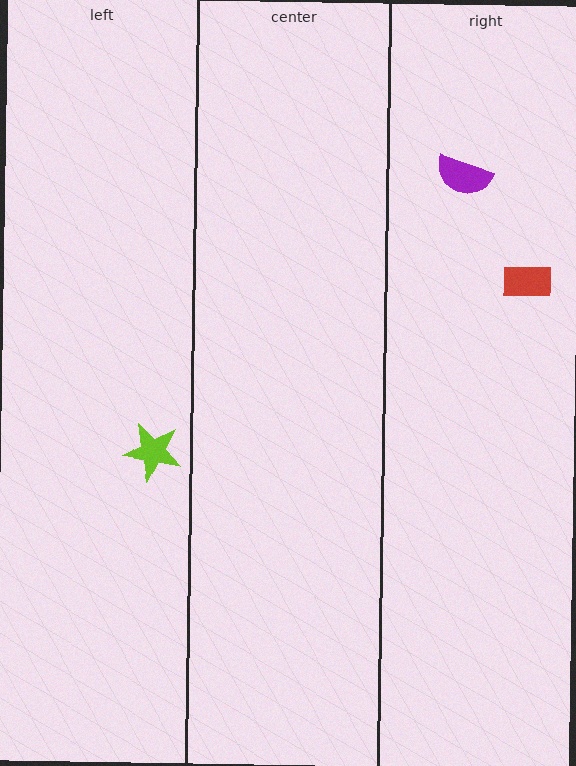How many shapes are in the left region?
1.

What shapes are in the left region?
The lime star.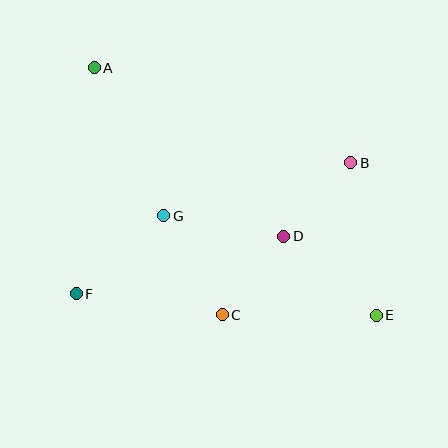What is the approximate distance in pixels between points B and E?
The distance between B and E is approximately 155 pixels.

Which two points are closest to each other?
Points B and D are closest to each other.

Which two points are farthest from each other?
Points A and E are farthest from each other.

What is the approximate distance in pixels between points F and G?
The distance between F and G is approximately 117 pixels.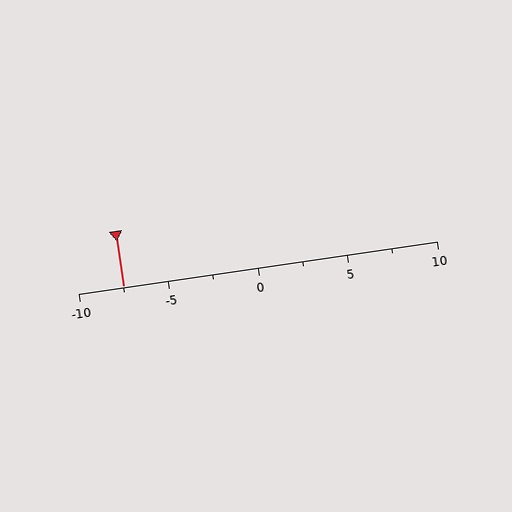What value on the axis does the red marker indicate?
The marker indicates approximately -7.5.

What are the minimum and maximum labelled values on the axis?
The axis runs from -10 to 10.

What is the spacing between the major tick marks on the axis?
The major ticks are spaced 5 apart.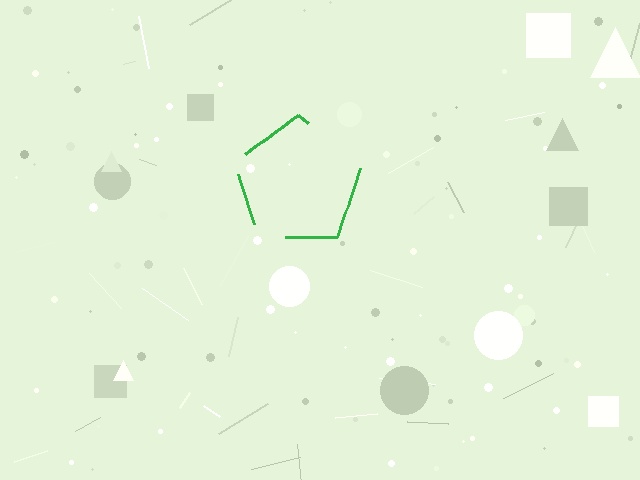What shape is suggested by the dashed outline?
The dashed outline suggests a pentagon.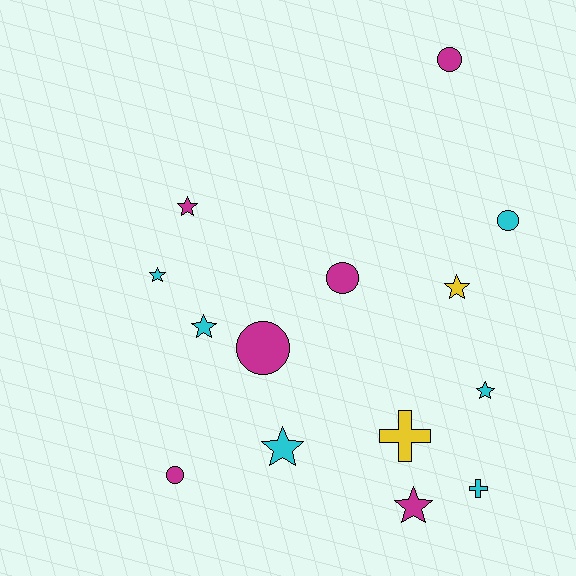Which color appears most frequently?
Magenta, with 6 objects.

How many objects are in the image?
There are 14 objects.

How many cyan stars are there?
There are 4 cyan stars.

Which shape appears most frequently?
Star, with 7 objects.